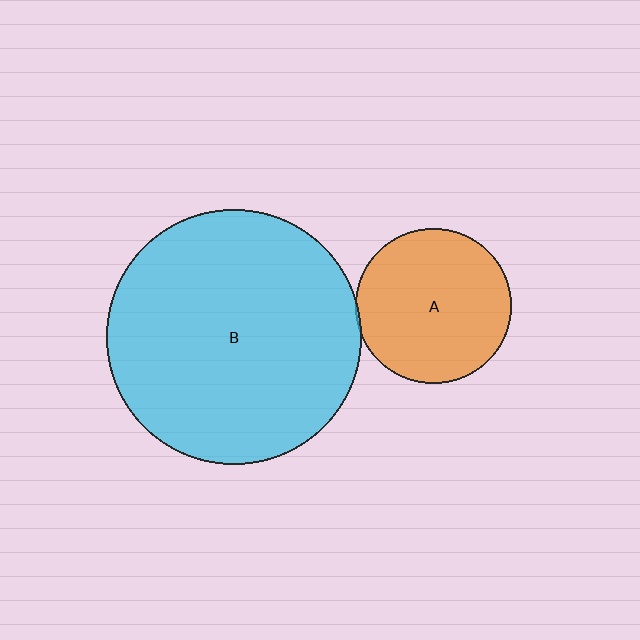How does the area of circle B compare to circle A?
Approximately 2.7 times.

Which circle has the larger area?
Circle B (cyan).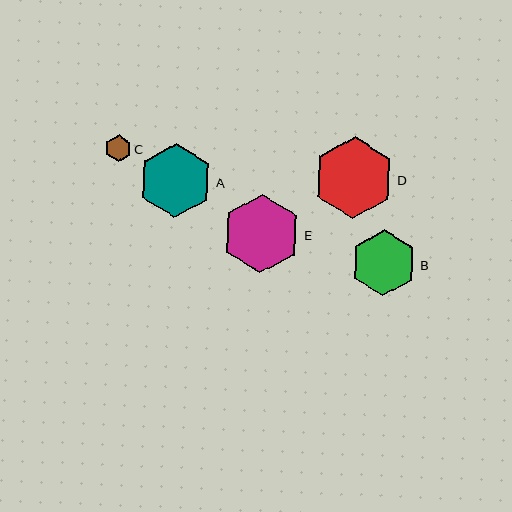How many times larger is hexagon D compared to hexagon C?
Hexagon D is approximately 3.0 times the size of hexagon C.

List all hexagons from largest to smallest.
From largest to smallest: D, E, A, B, C.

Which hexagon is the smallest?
Hexagon C is the smallest with a size of approximately 27 pixels.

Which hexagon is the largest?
Hexagon D is the largest with a size of approximately 82 pixels.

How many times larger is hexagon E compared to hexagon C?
Hexagon E is approximately 2.9 times the size of hexagon C.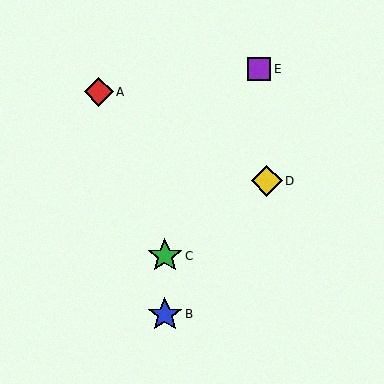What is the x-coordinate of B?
Object B is at x≈165.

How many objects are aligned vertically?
2 objects (B, C) are aligned vertically.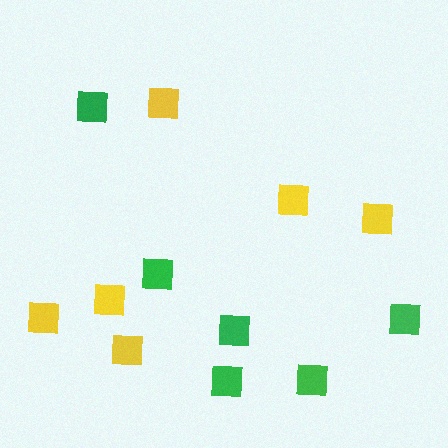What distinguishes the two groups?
There are 2 groups: one group of green squares (6) and one group of yellow squares (6).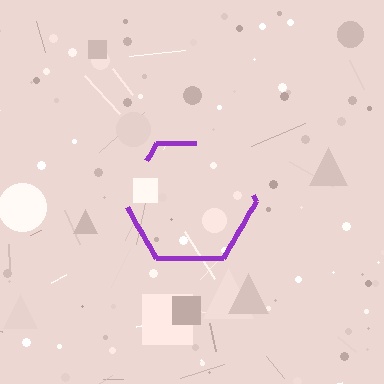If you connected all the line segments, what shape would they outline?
They would outline a hexagon.